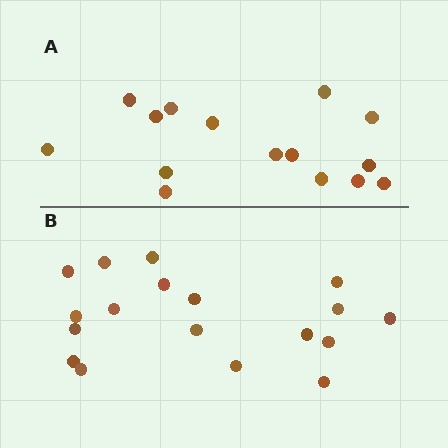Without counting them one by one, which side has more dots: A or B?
Region B (the bottom region) has more dots.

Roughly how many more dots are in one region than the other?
Region B has just a few more — roughly 2 or 3 more dots than region A.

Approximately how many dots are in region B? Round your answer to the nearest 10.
About 20 dots. (The exact count is 18, which rounds to 20.)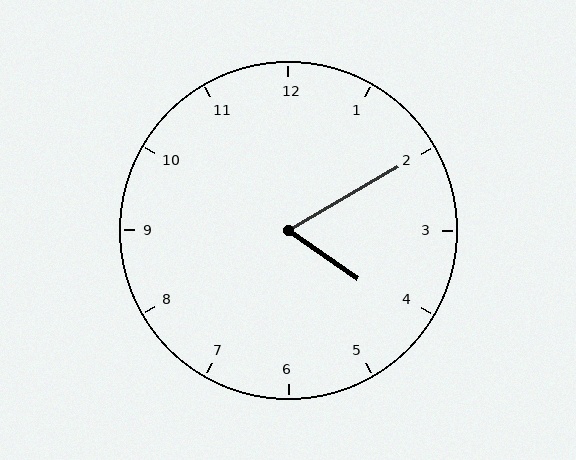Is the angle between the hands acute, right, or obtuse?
It is acute.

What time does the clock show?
4:10.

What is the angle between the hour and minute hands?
Approximately 65 degrees.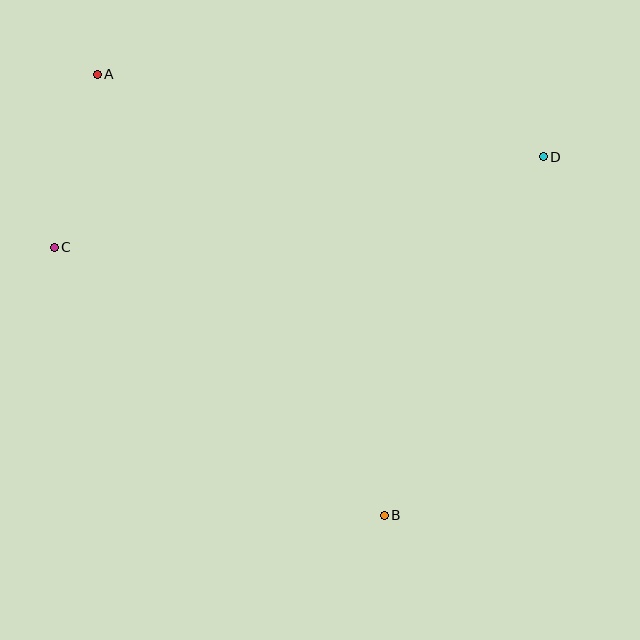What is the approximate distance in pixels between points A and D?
The distance between A and D is approximately 453 pixels.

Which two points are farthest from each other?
Points A and B are farthest from each other.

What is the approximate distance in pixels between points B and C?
The distance between B and C is approximately 425 pixels.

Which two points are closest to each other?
Points A and C are closest to each other.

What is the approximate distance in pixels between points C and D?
The distance between C and D is approximately 497 pixels.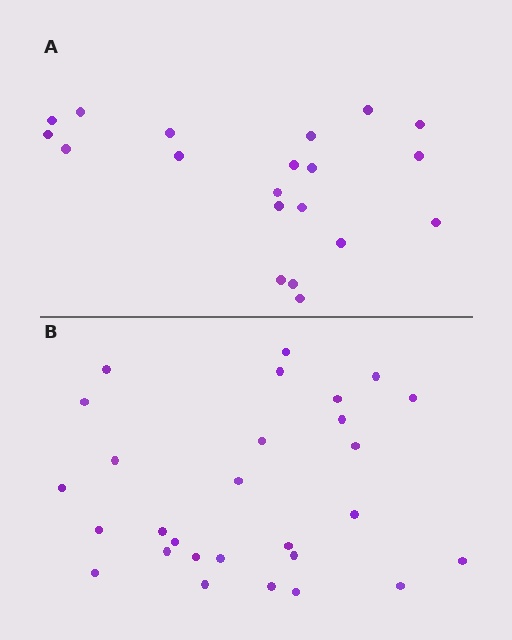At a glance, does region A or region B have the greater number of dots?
Region B (the bottom region) has more dots.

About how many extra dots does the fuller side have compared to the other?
Region B has roughly 8 or so more dots than region A.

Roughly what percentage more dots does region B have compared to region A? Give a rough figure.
About 40% more.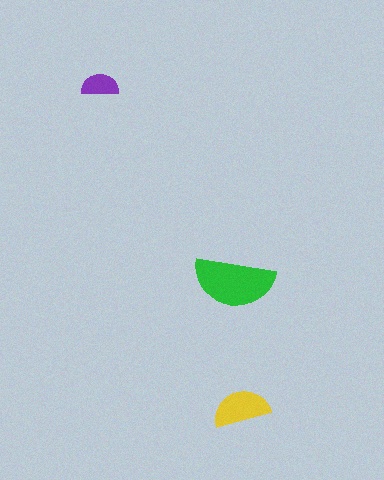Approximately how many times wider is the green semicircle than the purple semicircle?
About 2 times wider.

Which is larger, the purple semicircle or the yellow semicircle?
The yellow one.